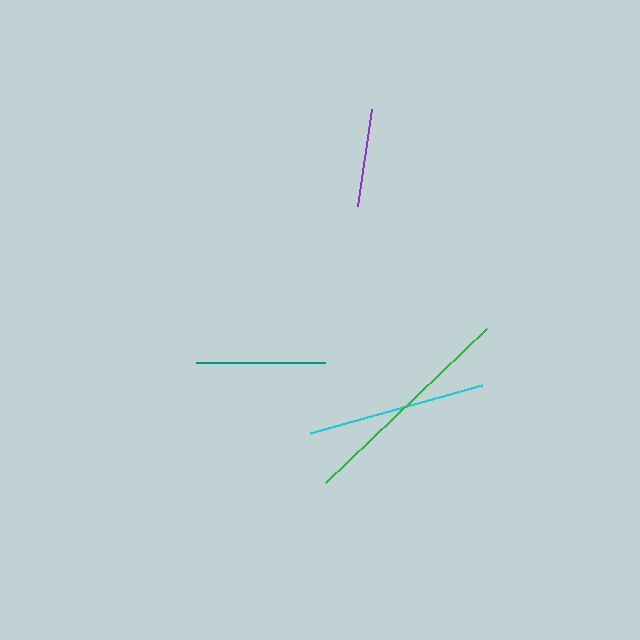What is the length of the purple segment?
The purple segment is approximately 99 pixels long.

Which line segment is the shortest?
The purple line is the shortest at approximately 99 pixels.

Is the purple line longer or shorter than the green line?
The green line is longer than the purple line.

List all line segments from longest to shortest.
From longest to shortest: green, cyan, teal, purple.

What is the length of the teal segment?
The teal segment is approximately 130 pixels long.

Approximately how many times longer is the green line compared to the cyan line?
The green line is approximately 1.2 times the length of the cyan line.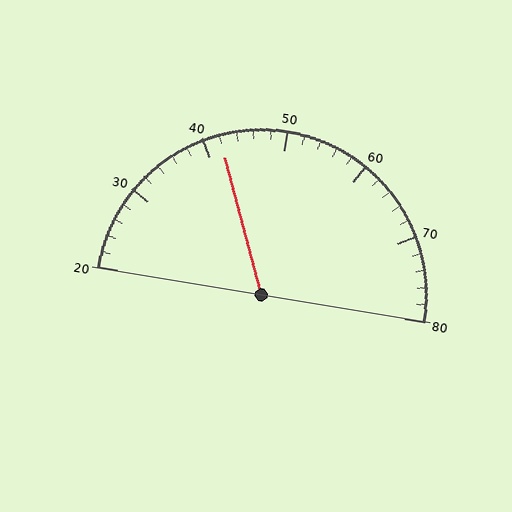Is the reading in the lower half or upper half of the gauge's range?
The reading is in the lower half of the range (20 to 80).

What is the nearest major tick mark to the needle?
The nearest major tick mark is 40.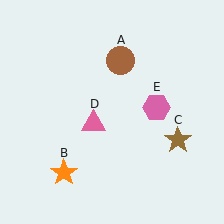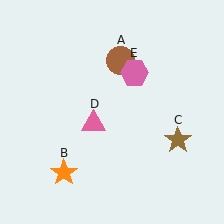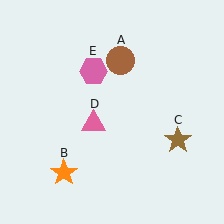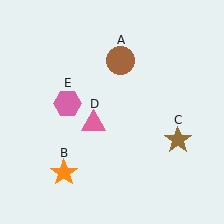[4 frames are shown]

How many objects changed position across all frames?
1 object changed position: pink hexagon (object E).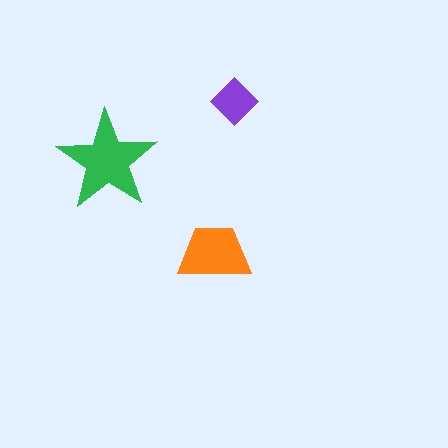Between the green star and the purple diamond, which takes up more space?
The green star.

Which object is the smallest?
The purple diamond.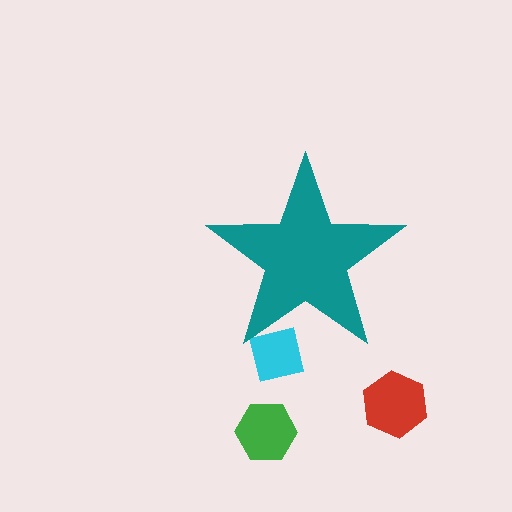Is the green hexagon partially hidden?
No, the green hexagon is fully visible.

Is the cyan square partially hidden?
Yes, the cyan square is partially hidden behind the teal star.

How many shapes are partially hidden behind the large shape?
1 shape is partially hidden.